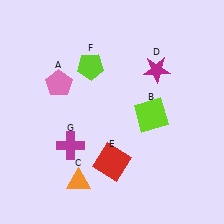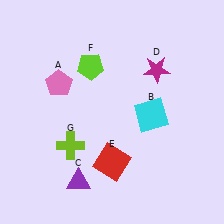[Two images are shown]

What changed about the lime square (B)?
In Image 1, B is lime. In Image 2, it changed to cyan.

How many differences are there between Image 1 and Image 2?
There are 3 differences between the two images.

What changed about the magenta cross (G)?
In Image 1, G is magenta. In Image 2, it changed to lime.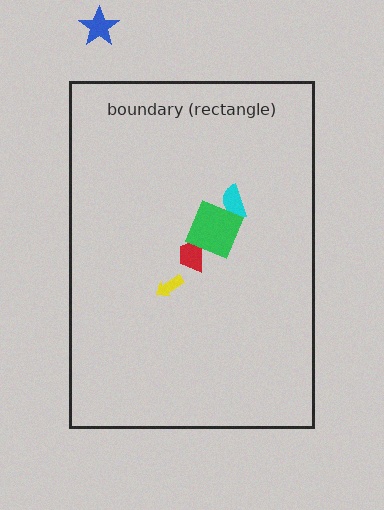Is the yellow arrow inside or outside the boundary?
Inside.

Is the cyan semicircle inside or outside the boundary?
Inside.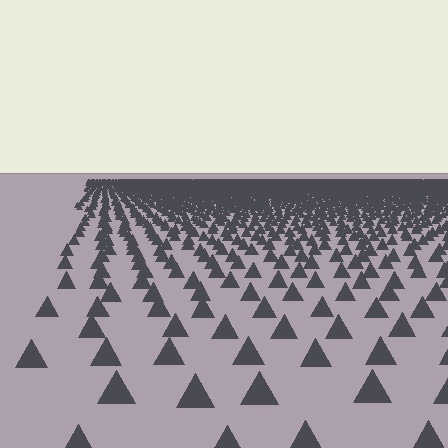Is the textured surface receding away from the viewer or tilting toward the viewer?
The surface is receding away from the viewer. Texture elements get smaller and denser toward the top.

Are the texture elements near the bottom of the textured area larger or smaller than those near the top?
Larger. Near the bottom, elements are closer to the viewer and appear at a bigger on-screen size.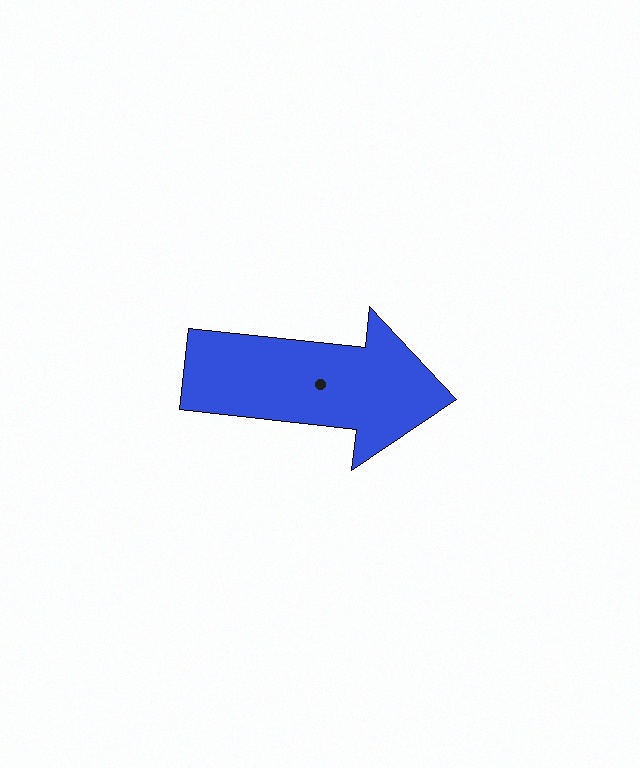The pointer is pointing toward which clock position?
Roughly 3 o'clock.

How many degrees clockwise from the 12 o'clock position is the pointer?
Approximately 96 degrees.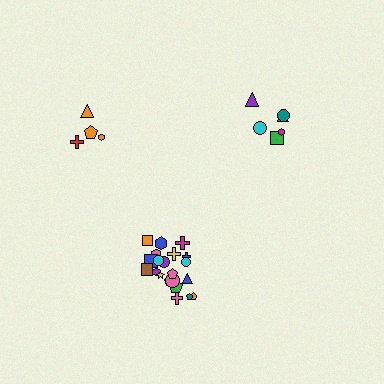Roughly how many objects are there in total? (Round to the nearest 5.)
Roughly 30 objects in total.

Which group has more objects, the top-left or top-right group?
The top-right group.